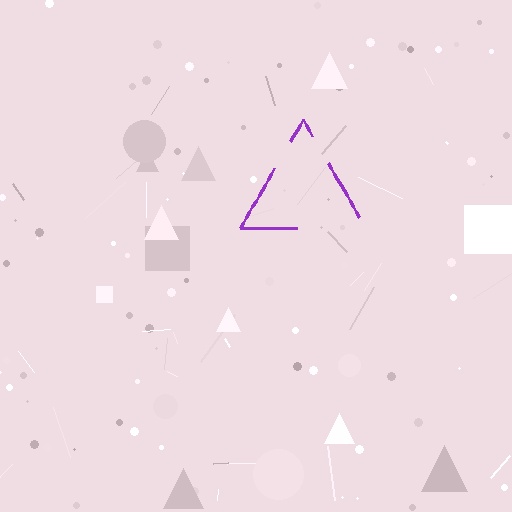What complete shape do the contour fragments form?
The contour fragments form a triangle.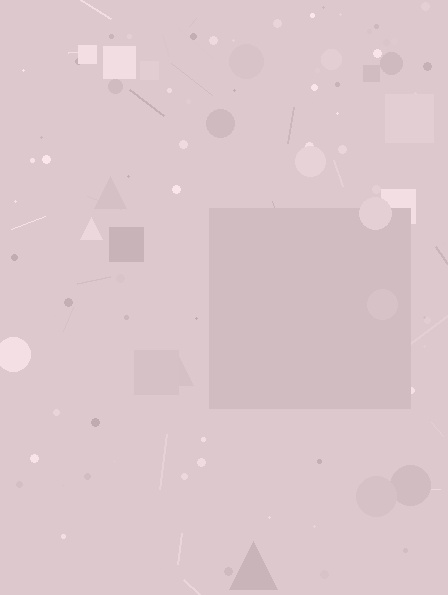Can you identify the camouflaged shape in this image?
The camouflaged shape is a square.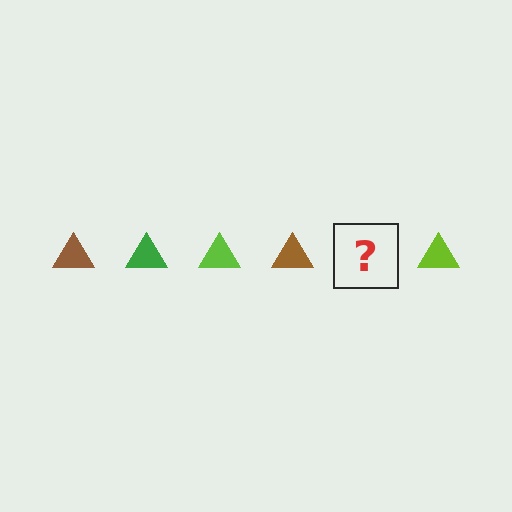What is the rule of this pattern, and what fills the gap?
The rule is that the pattern cycles through brown, green, lime triangles. The gap should be filled with a green triangle.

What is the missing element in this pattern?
The missing element is a green triangle.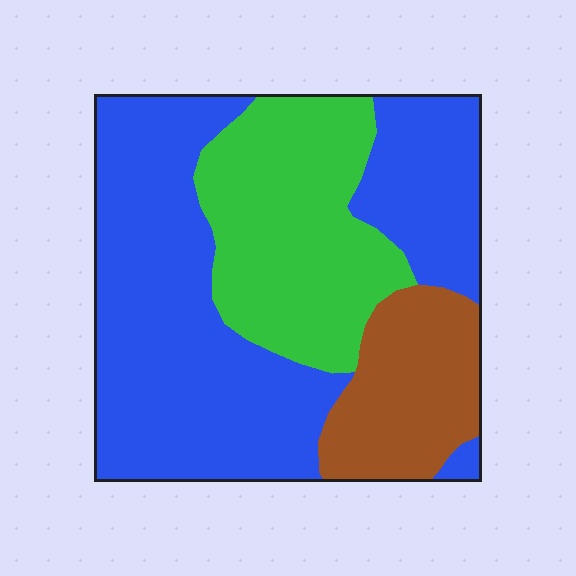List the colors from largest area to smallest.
From largest to smallest: blue, green, brown.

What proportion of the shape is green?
Green covers 28% of the shape.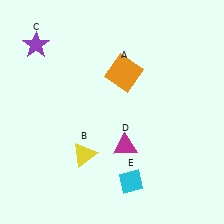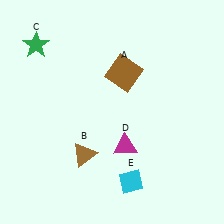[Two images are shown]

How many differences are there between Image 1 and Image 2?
There are 3 differences between the two images.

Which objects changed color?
A changed from orange to brown. B changed from yellow to brown. C changed from purple to green.